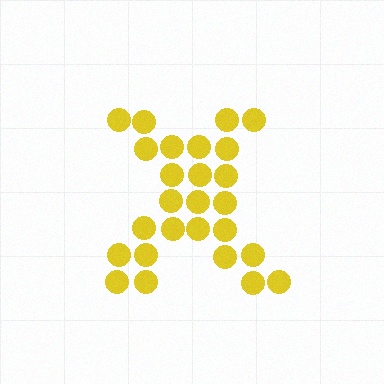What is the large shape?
The large shape is the letter X.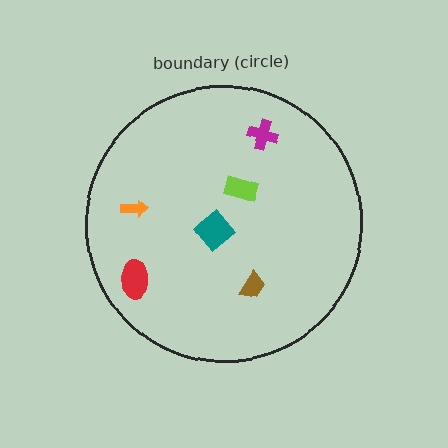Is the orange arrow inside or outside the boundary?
Inside.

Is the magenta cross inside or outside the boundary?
Inside.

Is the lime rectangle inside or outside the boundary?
Inside.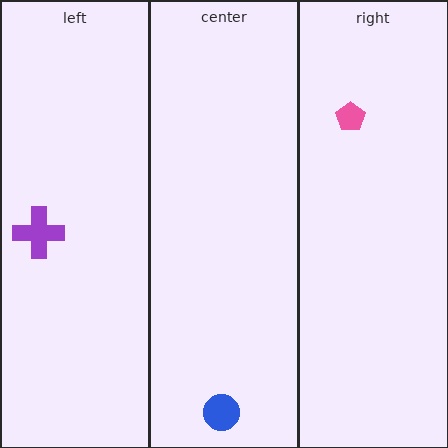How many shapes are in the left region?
1.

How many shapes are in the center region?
1.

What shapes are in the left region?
The purple cross.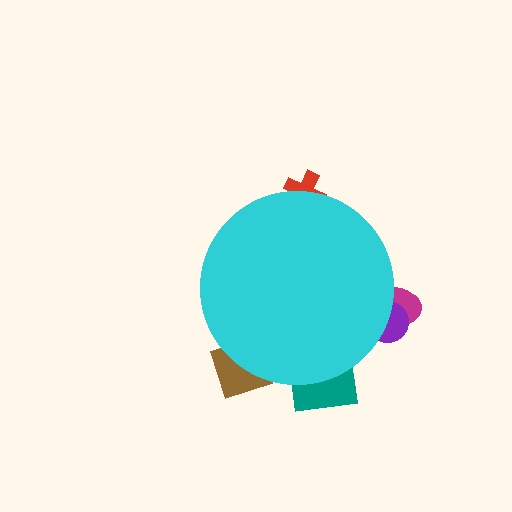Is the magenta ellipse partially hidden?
Yes, the magenta ellipse is partially hidden behind the cyan circle.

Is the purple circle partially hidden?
Yes, the purple circle is partially hidden behind the cyan circle.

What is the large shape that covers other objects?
A cyan circle.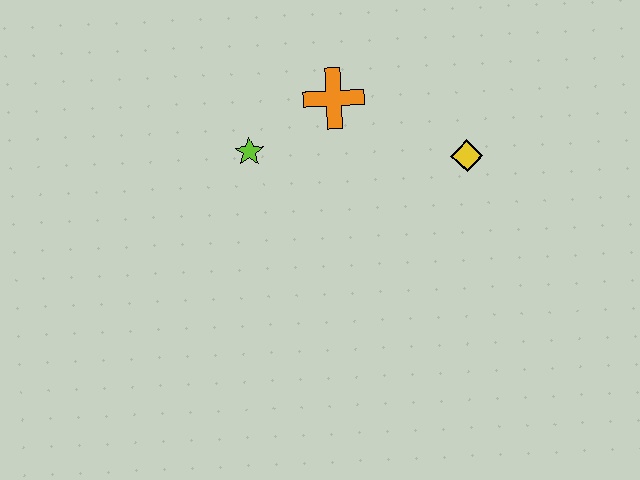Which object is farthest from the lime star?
The yellow diamond is farthest from the lime star.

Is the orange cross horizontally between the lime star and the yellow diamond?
Yes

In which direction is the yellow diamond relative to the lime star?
The yellow diamond is to the right of the lime star.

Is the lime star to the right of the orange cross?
No